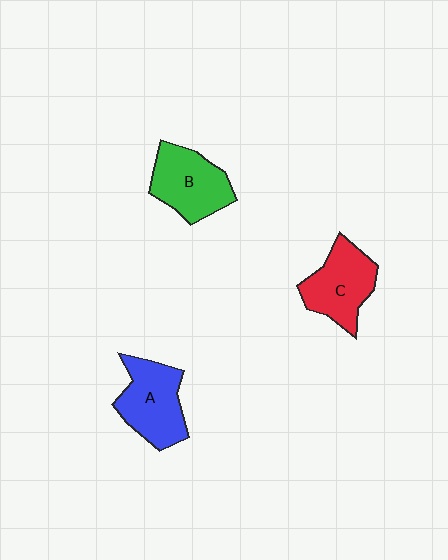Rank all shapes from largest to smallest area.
From largest to smallest: A (blue), B (green), C (red).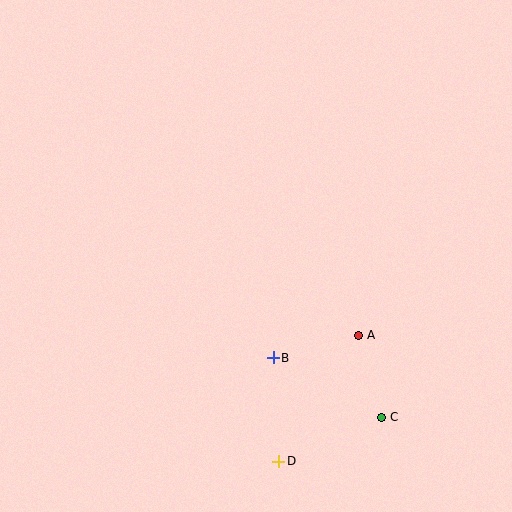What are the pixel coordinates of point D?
Point D is at (279, 461).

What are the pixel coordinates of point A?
Point A is at (359, 335).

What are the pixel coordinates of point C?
Point C is at (382, 417).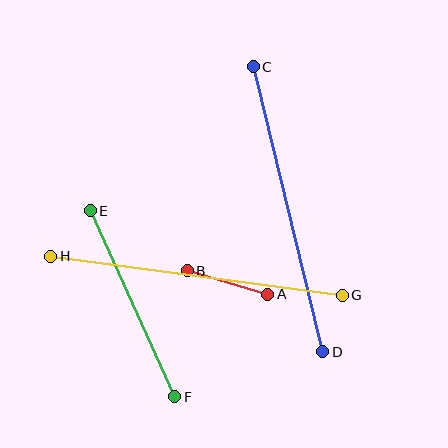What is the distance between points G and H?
The distance is approximately 294 pixels.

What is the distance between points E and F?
The distance is approximately 204 pixels.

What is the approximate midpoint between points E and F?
The midpoint is at approximately (133, 304) pixels.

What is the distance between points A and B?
The distance is approximately 84 pixels.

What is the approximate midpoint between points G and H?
The midpoint is at approximately (196, 276) pixels.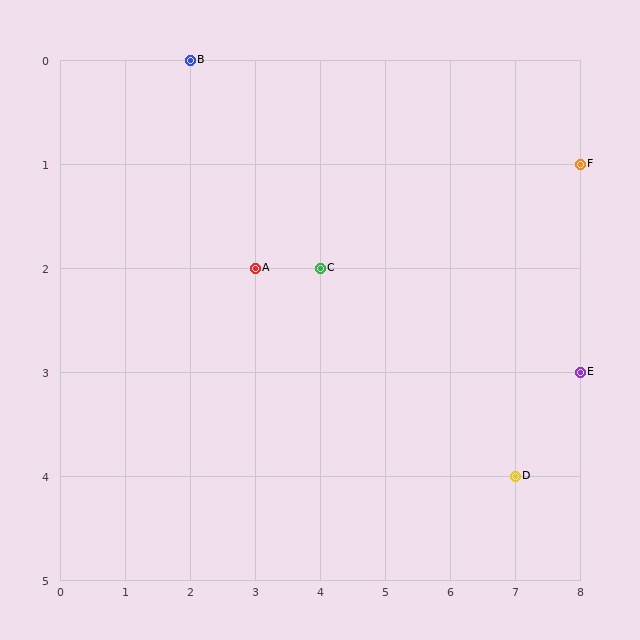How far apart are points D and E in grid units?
Points D and E are 1 column and 1 row apart (about 1.4 grid units diagonally).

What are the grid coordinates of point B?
Point B is at grid coordinates (2, 0).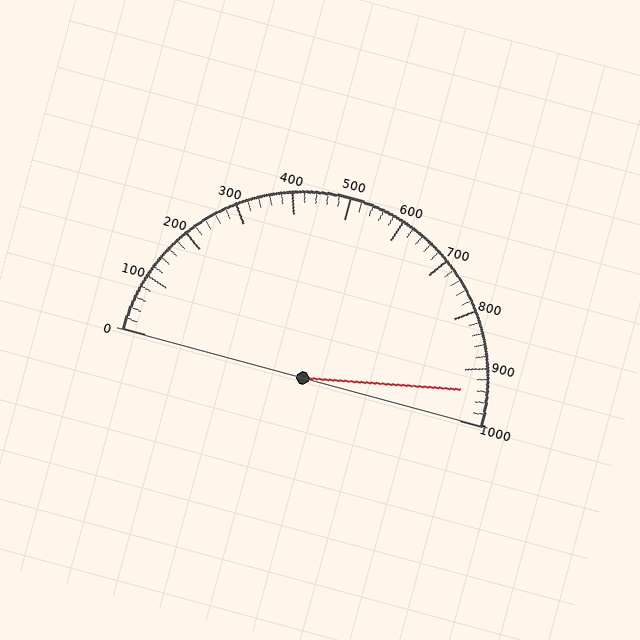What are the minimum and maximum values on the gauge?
The gauge ranges from 0 to 1000.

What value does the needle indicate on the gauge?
The needle indicates approximately 940.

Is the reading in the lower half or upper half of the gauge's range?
The reading is in the upper half of the range (0 to 1000).